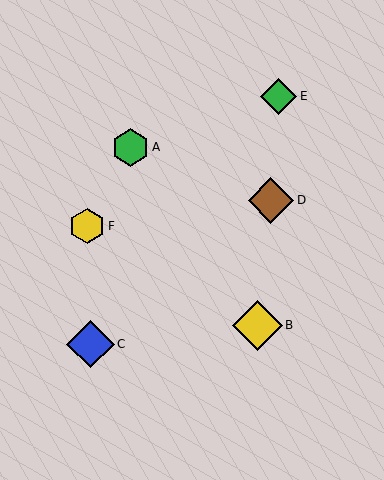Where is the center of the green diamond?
The center of the green diamond is at (279, 96).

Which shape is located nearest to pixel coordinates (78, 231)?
The yellow hexagon (labeled F) at (87, 226) is nearest to that location.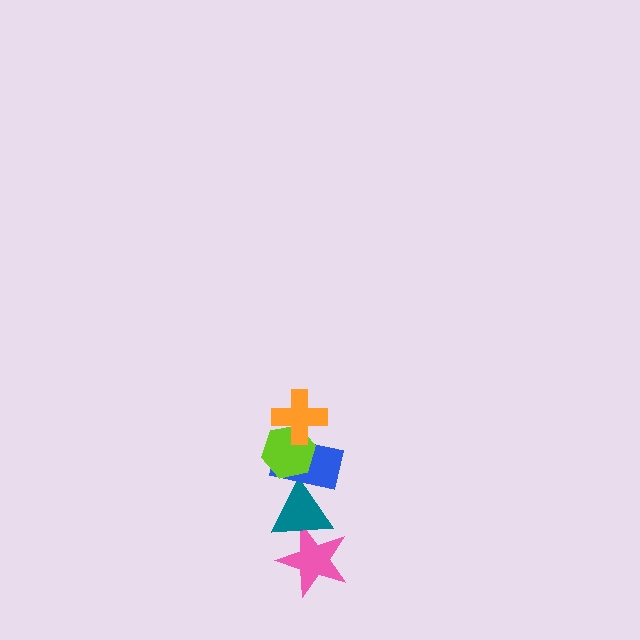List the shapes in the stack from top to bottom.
From top to bottom: the orange cross, the lime hexagon, the blue rectangle, the teal triangle, the pink star.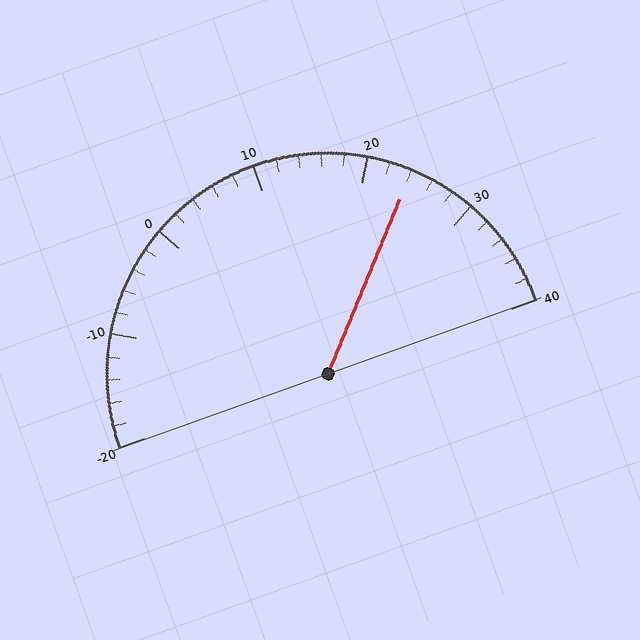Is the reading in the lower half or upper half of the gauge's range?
The reading is in the upper half of the range (-20 to 40).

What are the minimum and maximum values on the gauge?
The gauge ranges from -20 to 40.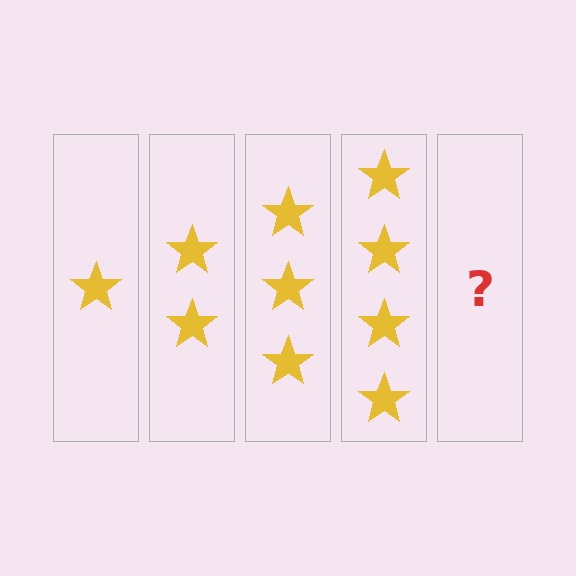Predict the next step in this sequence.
The next step is 5 stars.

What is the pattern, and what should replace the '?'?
The pattern is that each step adds one more star. The '?' should be 5 stars.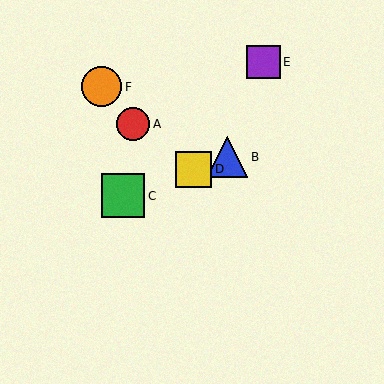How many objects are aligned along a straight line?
3 objects (B, C, D) are aligned along a straight line.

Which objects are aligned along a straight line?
Objects B, C, D are aligned along a straight line.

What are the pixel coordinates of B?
Object B is at (227, 157).